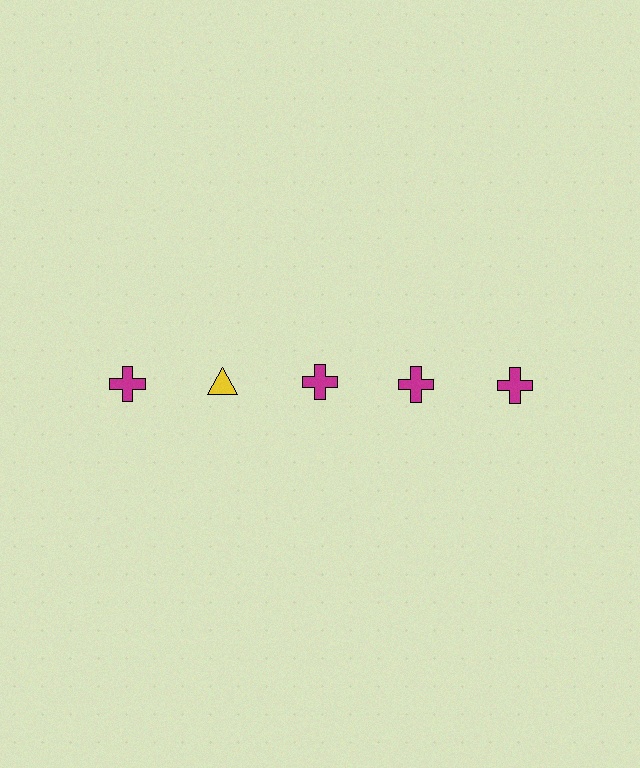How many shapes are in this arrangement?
There are 5 shapes arranged in a grid pattern.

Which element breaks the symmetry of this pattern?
The yellow triangle in the top row, second from left column breaks the symmetry. All other shapes are magenta crosses.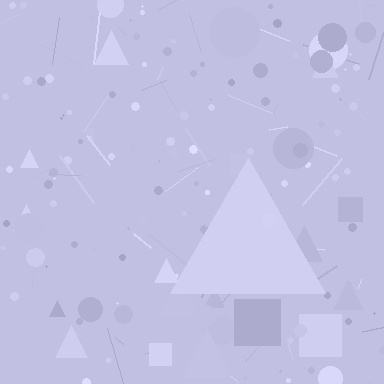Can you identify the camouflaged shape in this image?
The camouflaged shape is a triangle.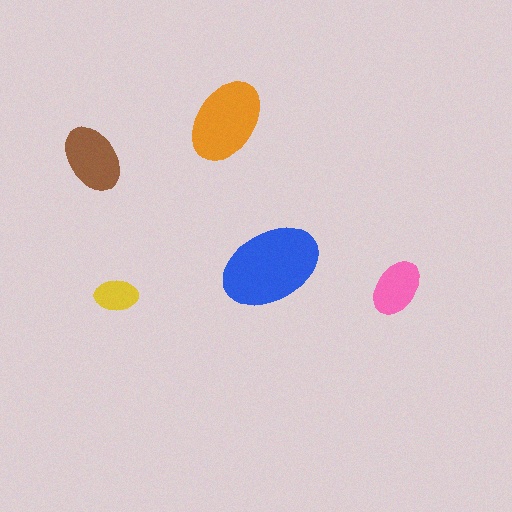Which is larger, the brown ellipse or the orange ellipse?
The orange one.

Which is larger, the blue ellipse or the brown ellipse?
The blue one.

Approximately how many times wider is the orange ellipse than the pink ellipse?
About 1.5 times wider.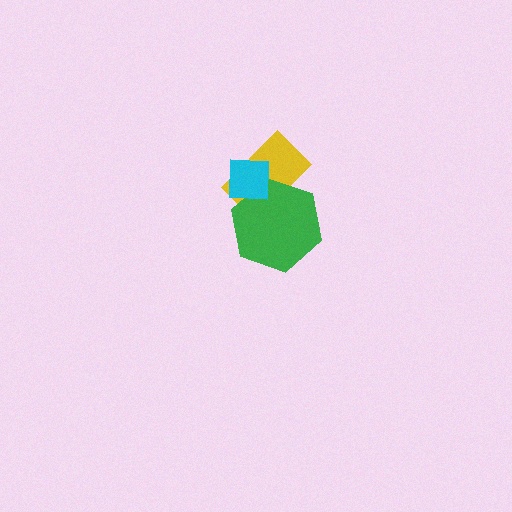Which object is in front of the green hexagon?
The cyan square is in front of the green hexagon.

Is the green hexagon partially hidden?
Yes, it is partially covered by another shape.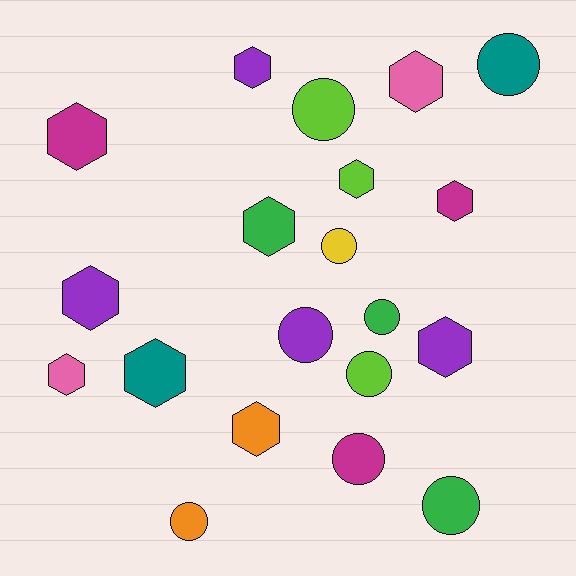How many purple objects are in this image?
There are 4 purple objects.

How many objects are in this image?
There are 20 objects.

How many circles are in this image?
There are 9 circles.